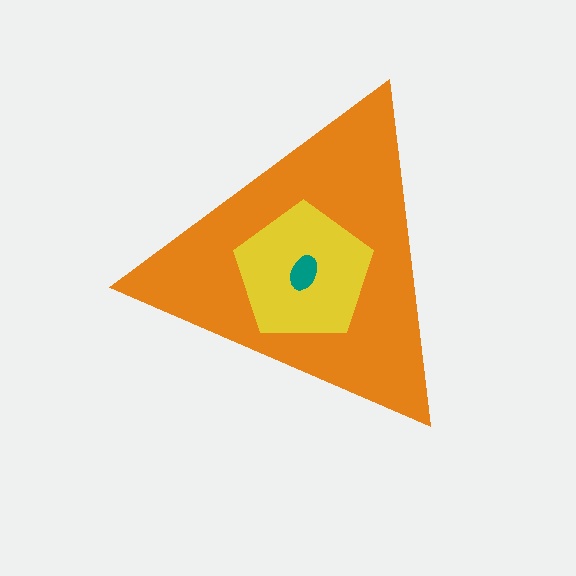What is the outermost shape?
The orange triangle.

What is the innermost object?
The teal ellipse.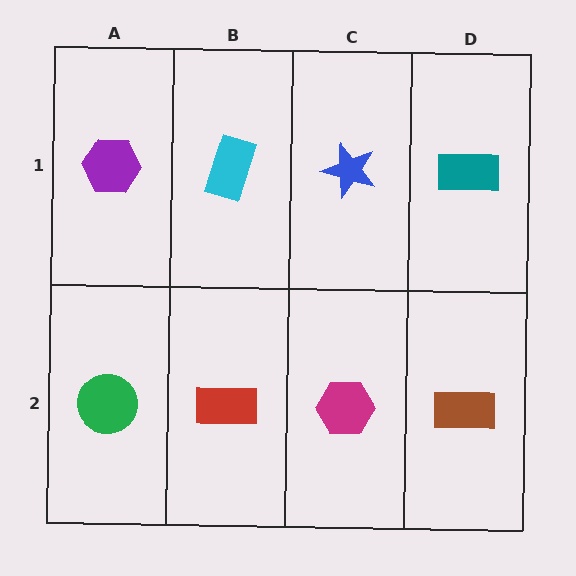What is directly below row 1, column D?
A brown rectangle.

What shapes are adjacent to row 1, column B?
A red rectangle (row 2, column B), a purple hexagon (row 1, column A), a blue star (row 1, column C).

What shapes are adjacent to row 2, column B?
A cyan rectangle (row 1, column B), a green circle (row 2, column A), a magenta hexagon (row 2, column C).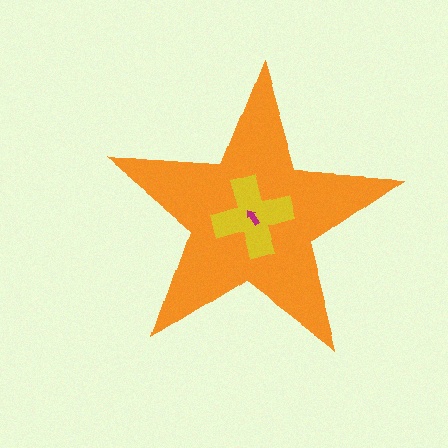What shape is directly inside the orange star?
The yellow cross.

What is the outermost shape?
The orange star.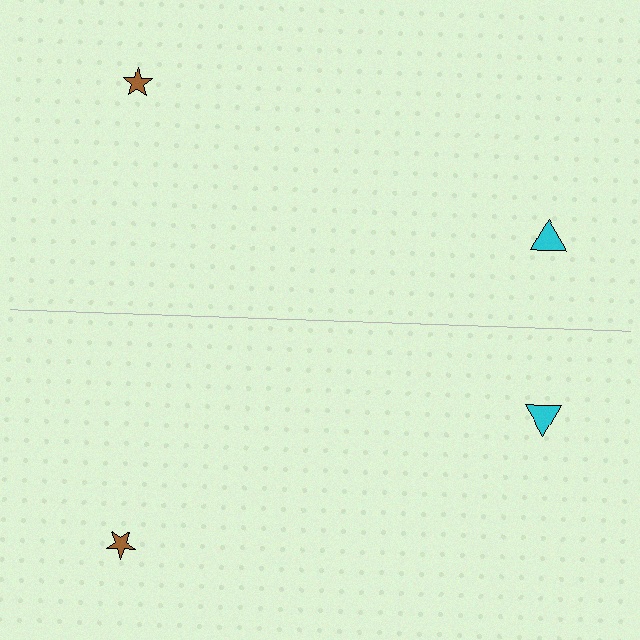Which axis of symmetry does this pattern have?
The pattern has a horizontal axis of symmetry running through the center of the image.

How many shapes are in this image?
There are 4 shapes in this image.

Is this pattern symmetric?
Yes, this pattern has bilateral (reflection) symmetry.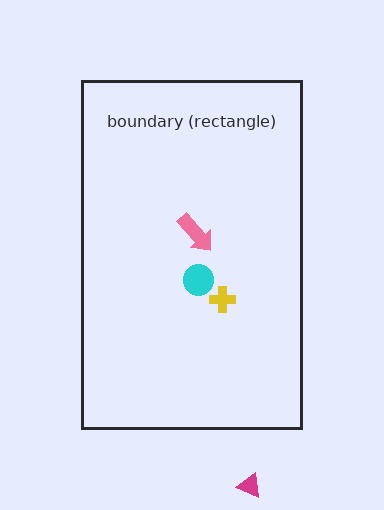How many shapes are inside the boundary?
3 inside, 1 outside.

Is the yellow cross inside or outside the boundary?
Inside.